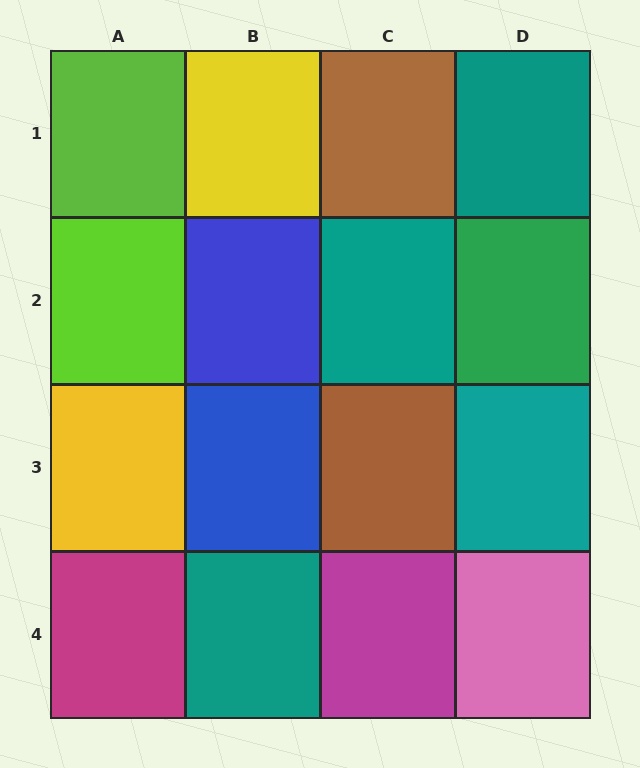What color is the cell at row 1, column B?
Yellow.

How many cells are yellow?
2 cells are yellow.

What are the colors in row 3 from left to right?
Yellow, blue, brown, teal.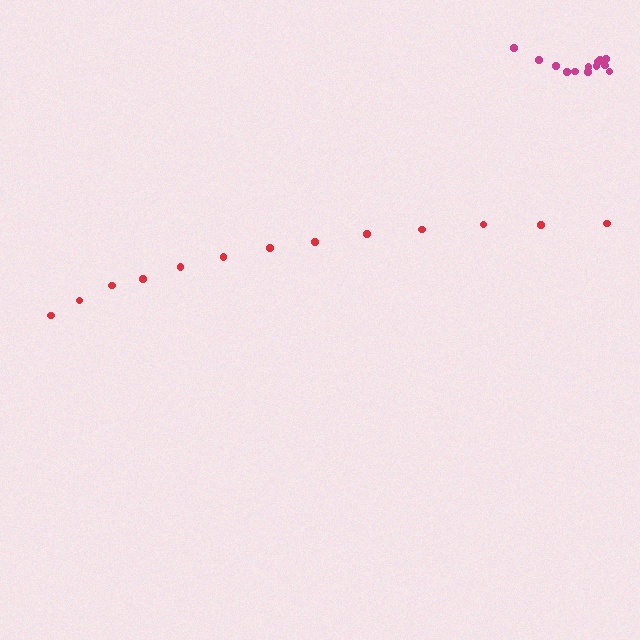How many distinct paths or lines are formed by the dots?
There are 2 distinct paths.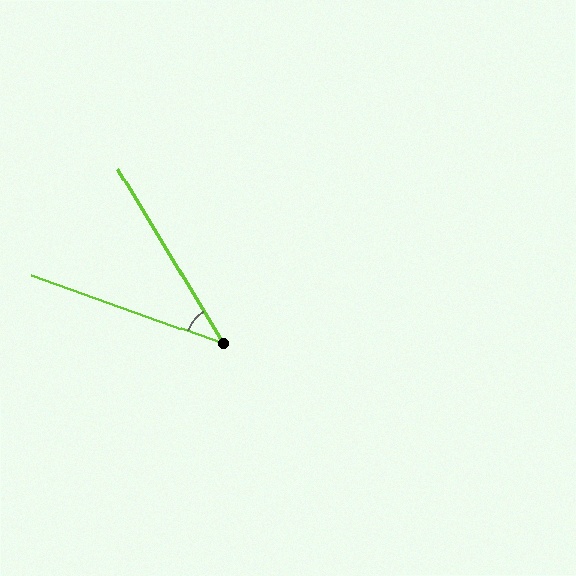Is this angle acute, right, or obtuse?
It is acute.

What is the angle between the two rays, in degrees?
Approximately 39 degrees.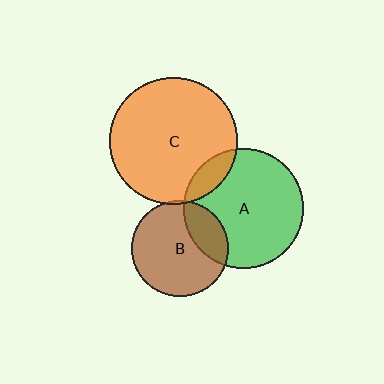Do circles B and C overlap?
Yes.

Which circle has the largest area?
Circle C (orange).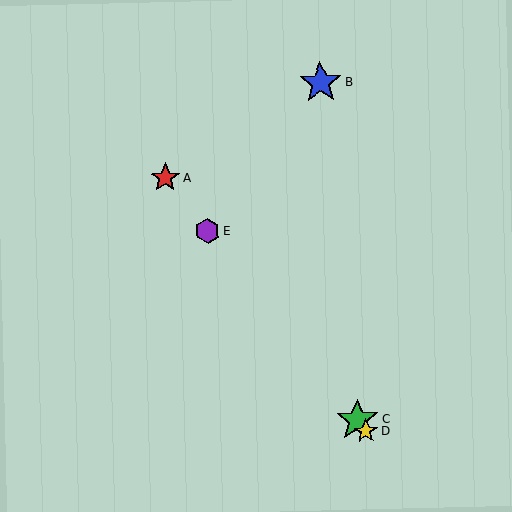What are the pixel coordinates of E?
Object E is at (208, 231).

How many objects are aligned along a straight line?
4 objects (A, C, D, E) are aligned along a straight line.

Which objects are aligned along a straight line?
Objects A, C, D, E are aligned along a straight line.